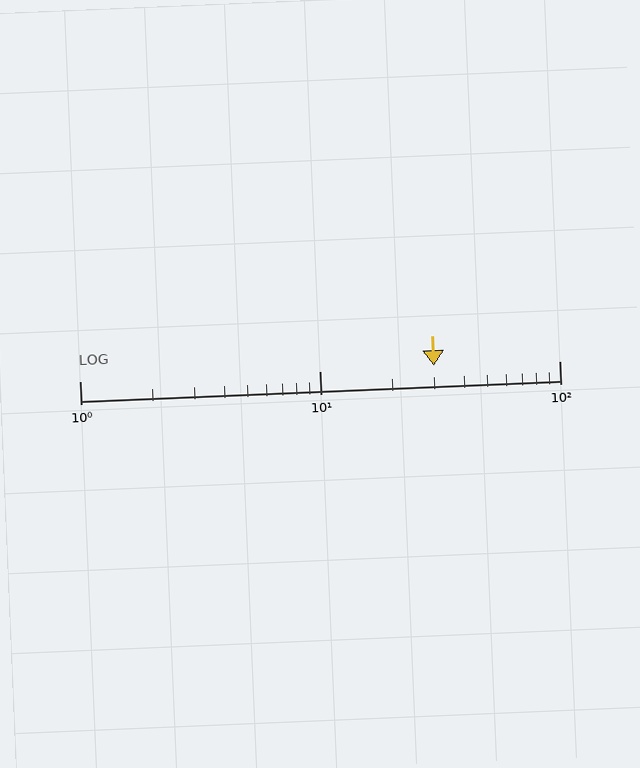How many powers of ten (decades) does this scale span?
The scale spans 2 decades, from 1 to 100.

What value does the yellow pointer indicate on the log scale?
The pointer indicates approximately 30.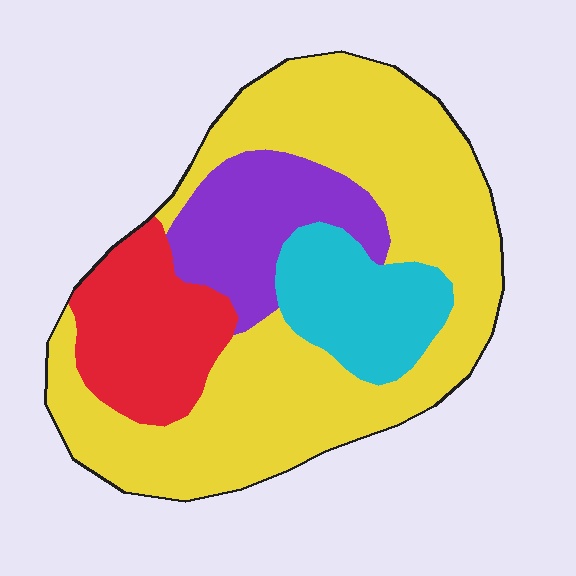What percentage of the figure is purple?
Purple covers roughly 15% of the figure.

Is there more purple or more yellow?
Yellow.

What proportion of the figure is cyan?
Cyan takes up less than a sixth of the figure.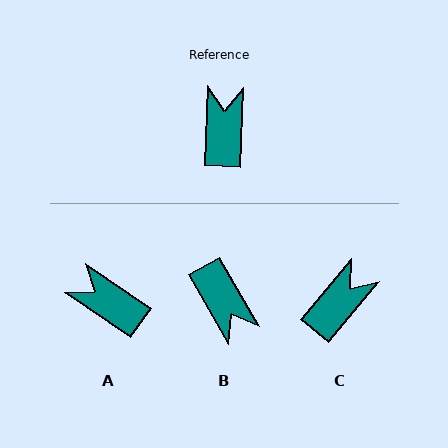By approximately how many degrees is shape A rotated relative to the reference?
Approximately 58 degrees counter-clockwise.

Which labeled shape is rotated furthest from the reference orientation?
B, about 148 degrees away.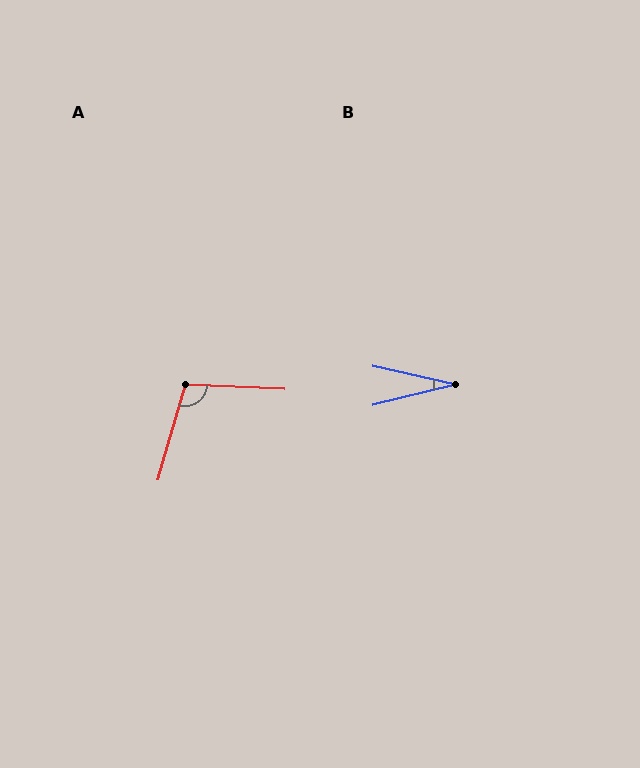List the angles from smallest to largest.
B (27°), A (104°).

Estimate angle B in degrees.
Approximately 27 degrees.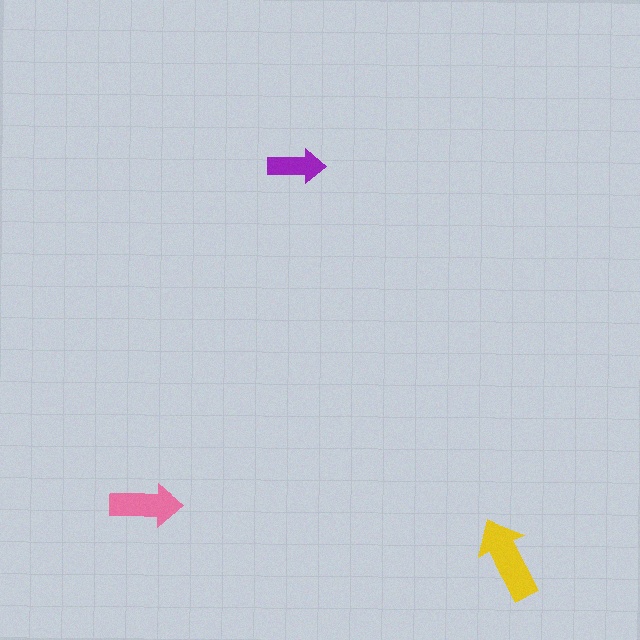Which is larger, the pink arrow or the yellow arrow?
The yellow one.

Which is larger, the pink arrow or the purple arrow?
The pink one.